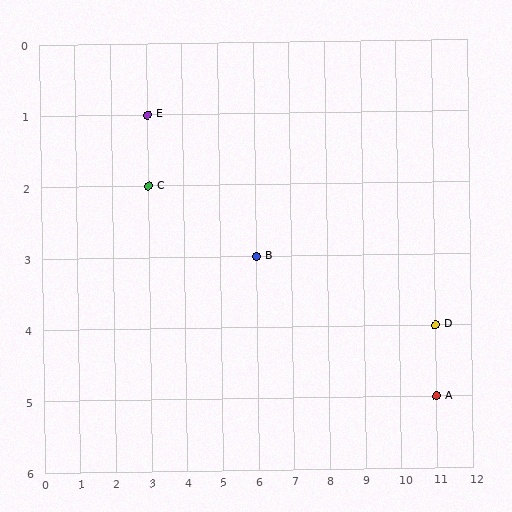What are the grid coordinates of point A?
Point A is at grid coordinates (11, 5).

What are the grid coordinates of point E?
Point E is at grid coordinates (3, 1).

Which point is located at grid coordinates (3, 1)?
Point E is at (3, 1).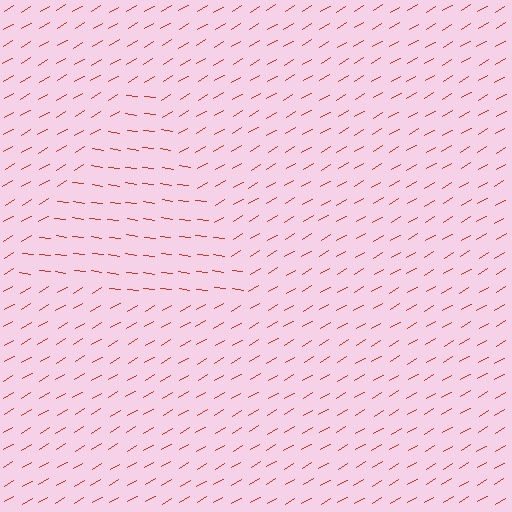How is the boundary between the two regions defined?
The boundary is defined purely by a change in line orientation (approximately 38 degrees difference). All lines are the same color and thickness.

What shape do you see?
I see a triangle.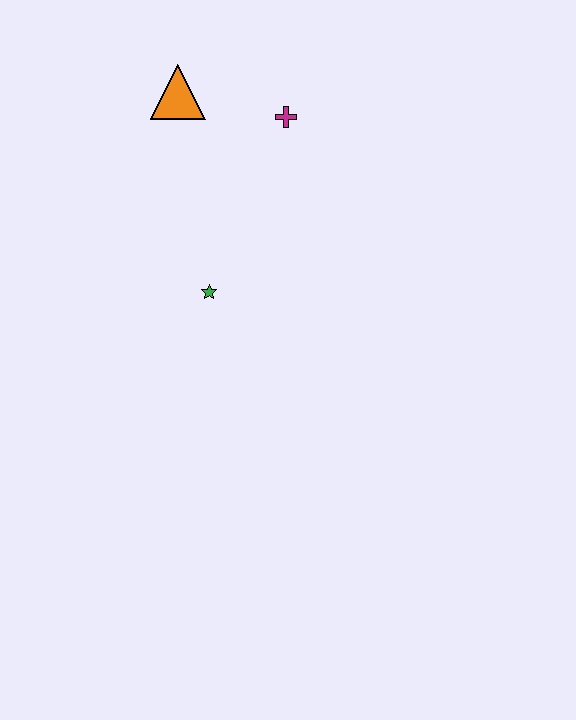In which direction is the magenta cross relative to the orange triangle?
The magenta cross is to the right of the orange triangle.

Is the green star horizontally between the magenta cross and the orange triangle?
Yes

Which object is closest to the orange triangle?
The magenta cross is closest to the orange triangle.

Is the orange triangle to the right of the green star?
No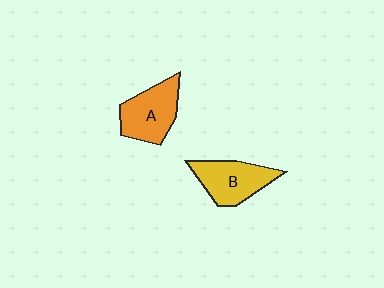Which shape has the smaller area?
Shape B (yellow).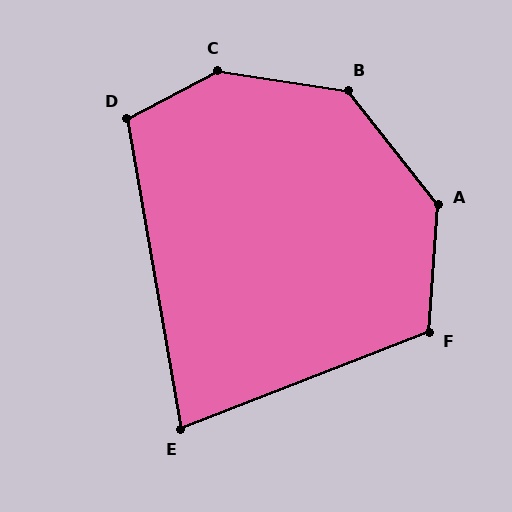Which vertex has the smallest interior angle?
E, at approximately 79 degrees.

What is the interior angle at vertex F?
Approximately 115 degrees (obtuse).